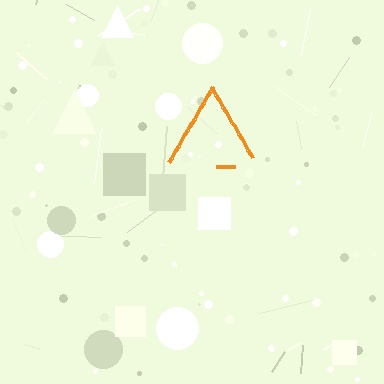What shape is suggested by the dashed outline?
The dashed outline suggests a triangle.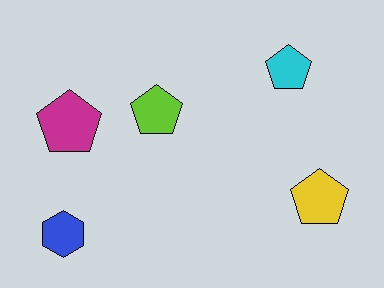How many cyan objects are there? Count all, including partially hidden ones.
There is 1 cyan object.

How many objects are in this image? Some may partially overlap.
There are 5 objects.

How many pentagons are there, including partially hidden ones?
There are 4 pentagons.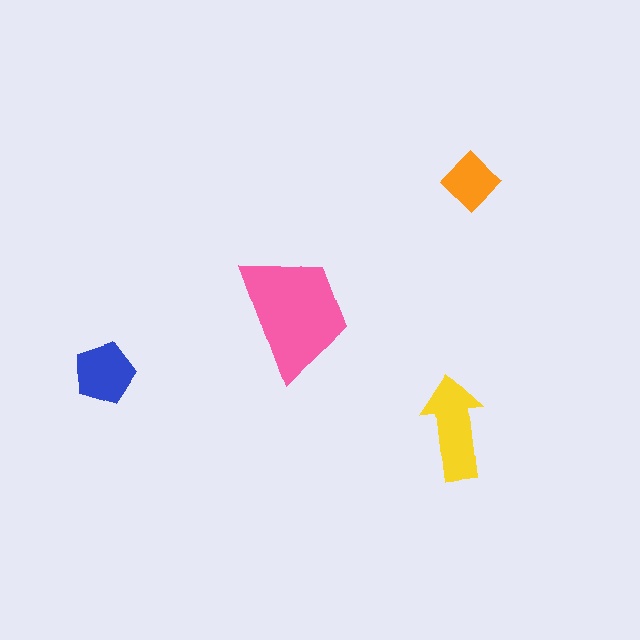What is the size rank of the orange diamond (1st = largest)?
4th.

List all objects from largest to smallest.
The pink trapezoid, the yellow arrow, the blue pentagon, the orange diamond.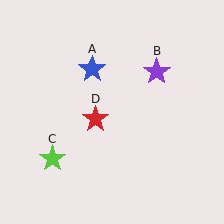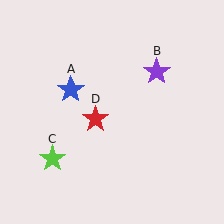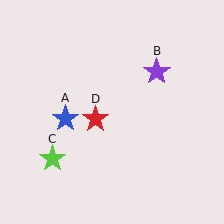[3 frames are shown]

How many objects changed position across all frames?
1 object changed position: blue star (object A).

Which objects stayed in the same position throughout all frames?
Purple star (object B) and lime star (object C) and red star (object D) remained stationary.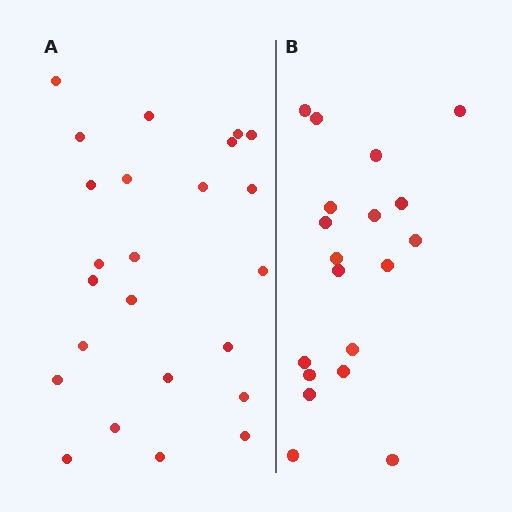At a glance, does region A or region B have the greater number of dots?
Region A (the left region) has more dots.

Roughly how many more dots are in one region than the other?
Region A has about 5 more dots than region B.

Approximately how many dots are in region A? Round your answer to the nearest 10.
About 20 dots. (The exact count is 24, which rounds to 20.)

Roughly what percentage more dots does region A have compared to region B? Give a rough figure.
About 25% more.